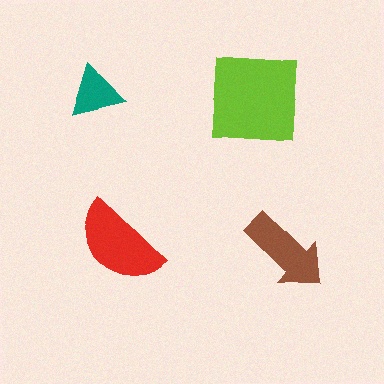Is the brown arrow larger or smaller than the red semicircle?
Smaller.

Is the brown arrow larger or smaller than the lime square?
Smaller.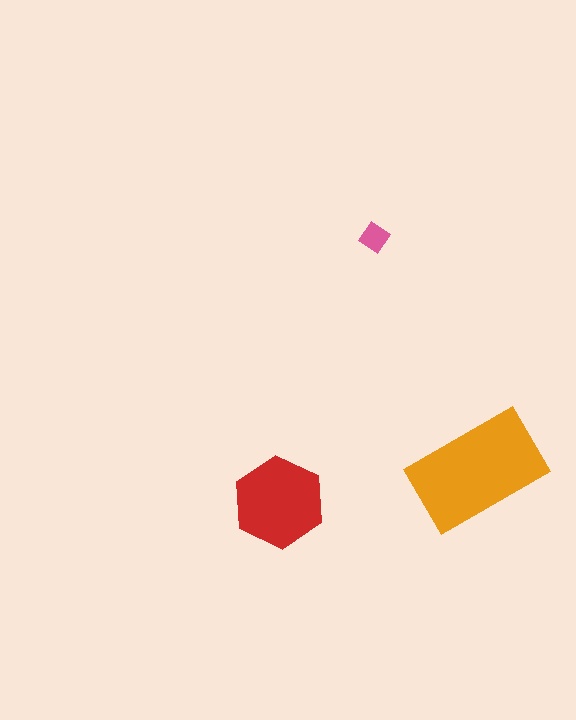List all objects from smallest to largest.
The pink diamond, the red hexagon, the orange rectangle.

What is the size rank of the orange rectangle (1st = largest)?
1st.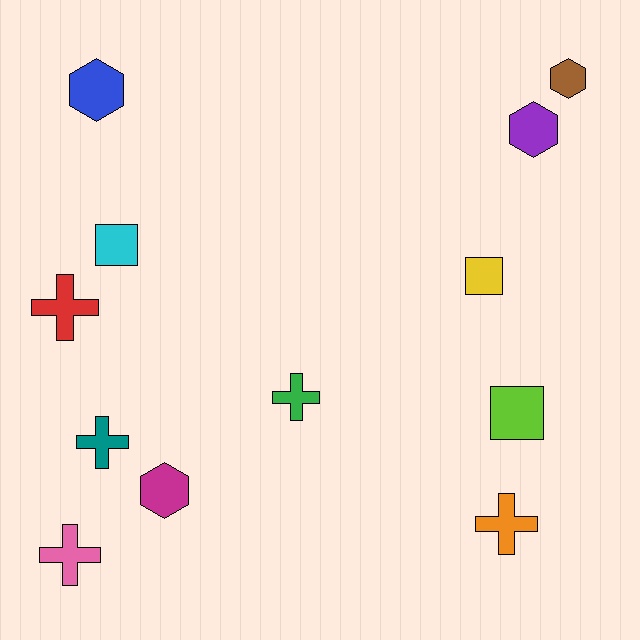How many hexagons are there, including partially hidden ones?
There are 4 hexagons.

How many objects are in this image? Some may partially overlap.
There are 12 objects.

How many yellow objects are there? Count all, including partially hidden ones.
There is 1 yellow object.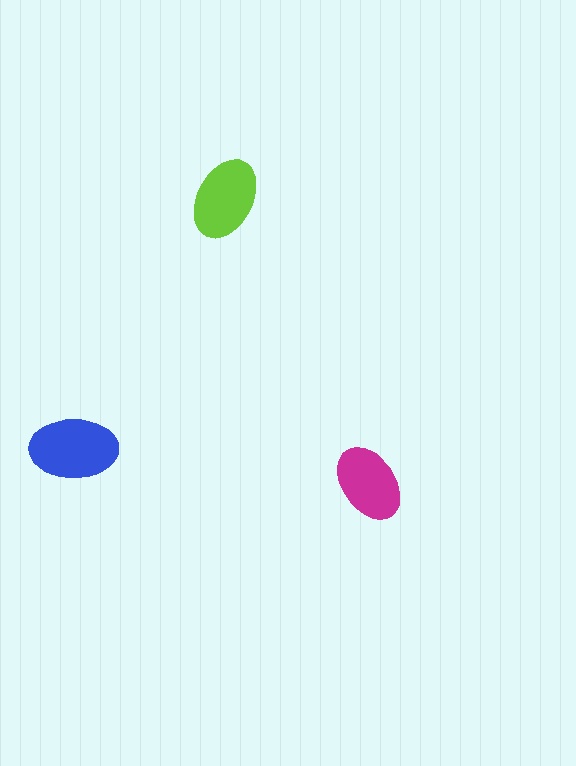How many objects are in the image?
There are 3 objects in the image.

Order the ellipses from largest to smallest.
the blue one, the lime one, the magenta one.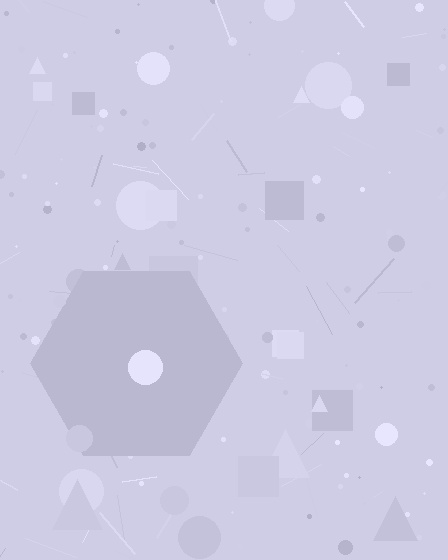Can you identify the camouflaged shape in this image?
The camouflaged shape is a hexagon.